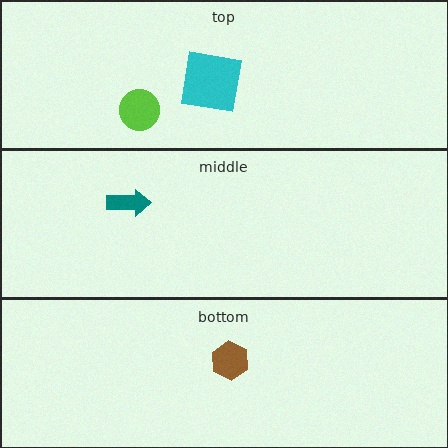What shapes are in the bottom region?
The brown hexagon.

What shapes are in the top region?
The lime circle, the cyan square.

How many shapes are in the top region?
2.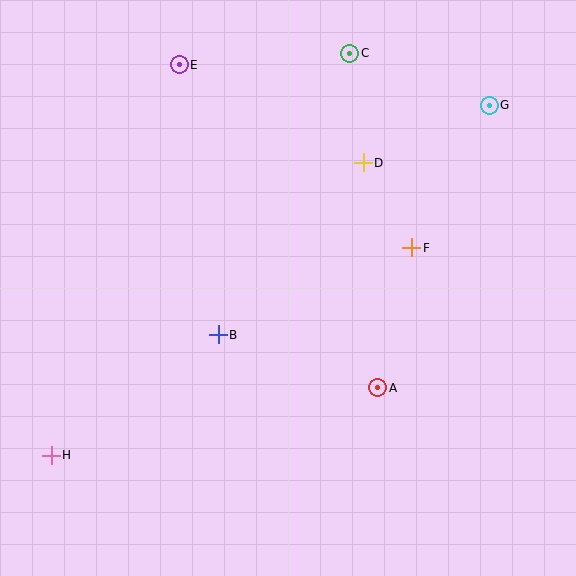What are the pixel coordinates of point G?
Point G is at (489, 105).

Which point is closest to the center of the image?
Point B at (218, 335) is closest to the center.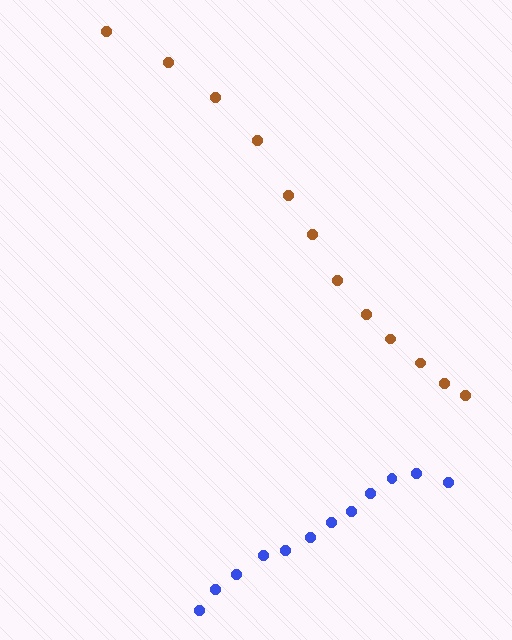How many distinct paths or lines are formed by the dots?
There are 2 distinct paths.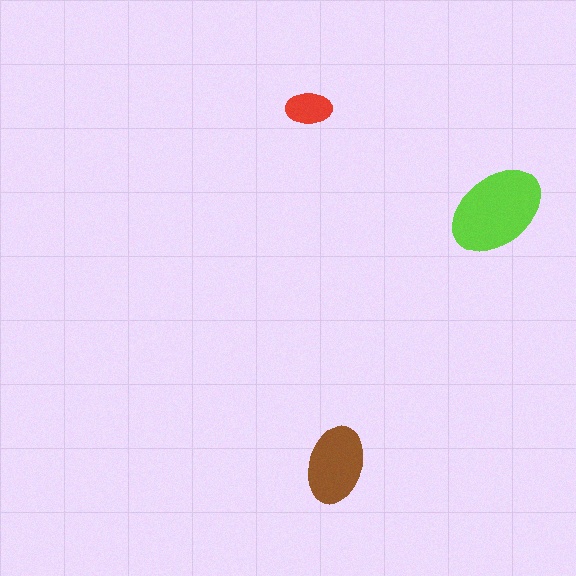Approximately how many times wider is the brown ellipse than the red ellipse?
About 1.5 times wider.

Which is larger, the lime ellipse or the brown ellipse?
The lime one.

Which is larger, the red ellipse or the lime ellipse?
The lime one.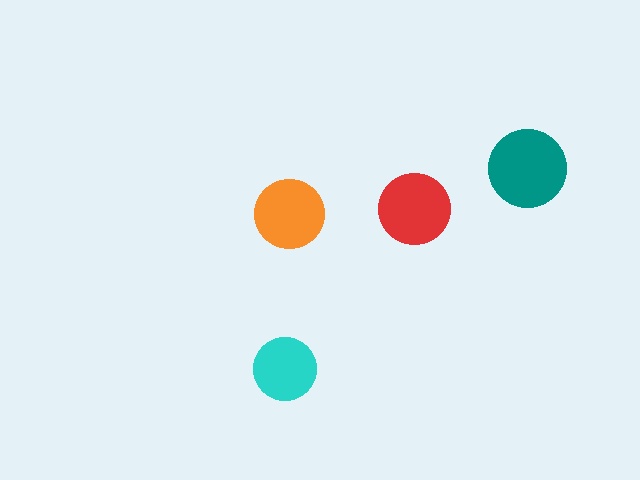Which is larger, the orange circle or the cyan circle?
The orange one.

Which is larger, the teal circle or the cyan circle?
The teal one.